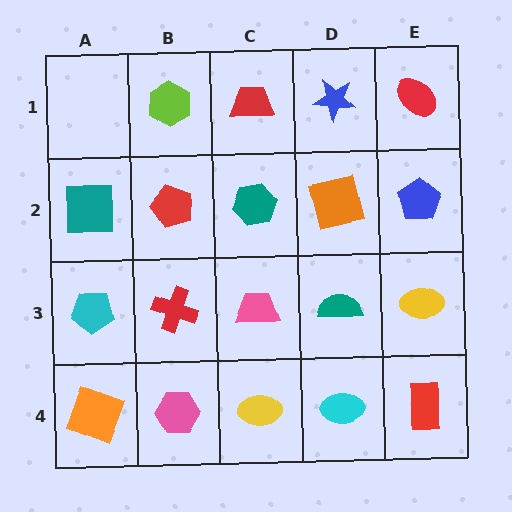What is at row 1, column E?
A red ellipse.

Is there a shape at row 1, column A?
No, that cell is empty.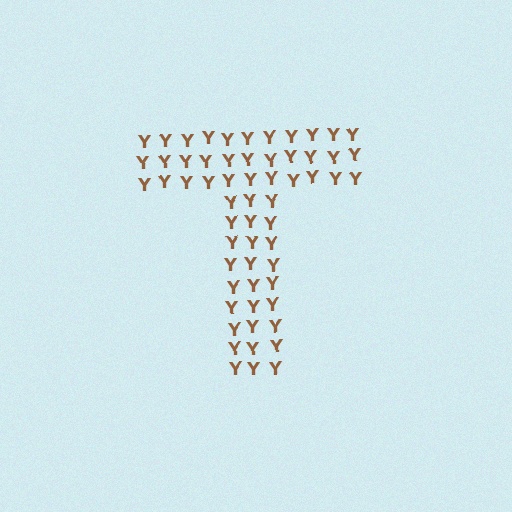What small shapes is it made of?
It is made of small letter Y's.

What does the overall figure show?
The overall figure shows the letter T.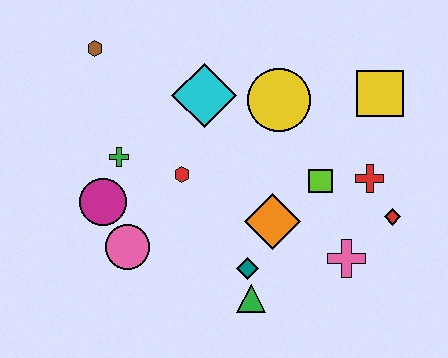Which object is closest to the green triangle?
The teal diamond is closest to the green triangle.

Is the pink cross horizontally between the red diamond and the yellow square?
No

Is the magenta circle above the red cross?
No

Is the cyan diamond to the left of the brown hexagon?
No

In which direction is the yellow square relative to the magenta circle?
The yellow square is to the right of the magenta circle.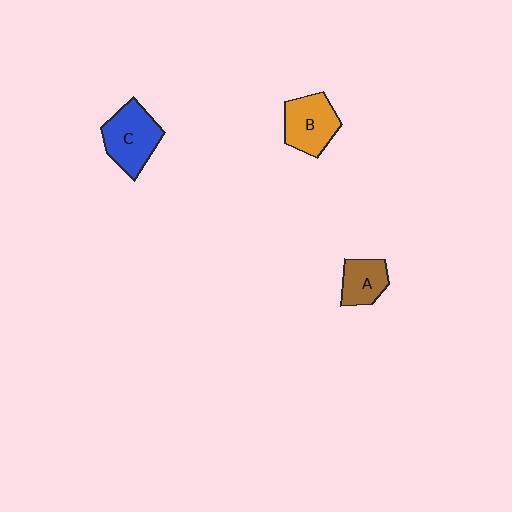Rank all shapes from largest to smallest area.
From largest to smallest: C (blue), B (orange), A (brown).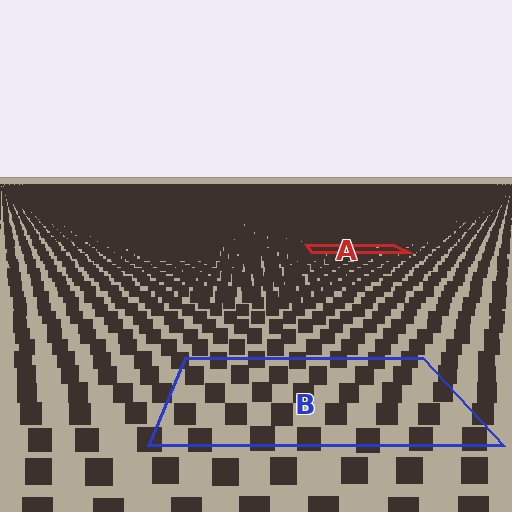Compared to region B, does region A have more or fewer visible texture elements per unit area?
Region A has more texture elements per unit area — they are packed more densely because it is farther away.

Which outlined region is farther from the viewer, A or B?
Region A is farther from the viewer — the texture elements inside it appear smaller and more densely packed.